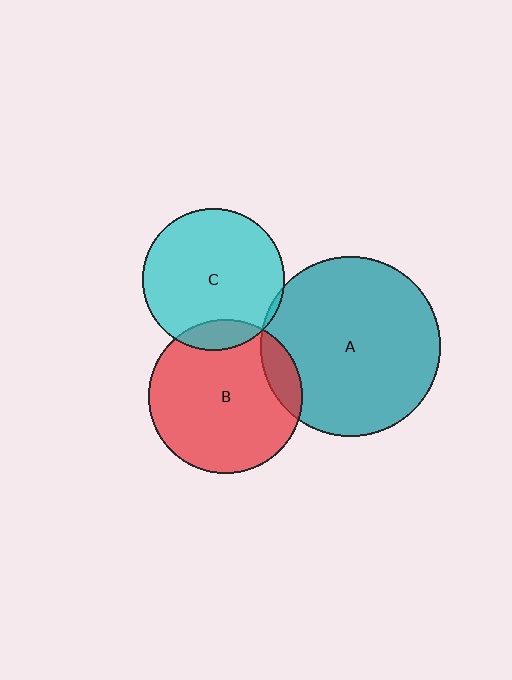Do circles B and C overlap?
Yes.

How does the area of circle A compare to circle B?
Approximately 1.4 times.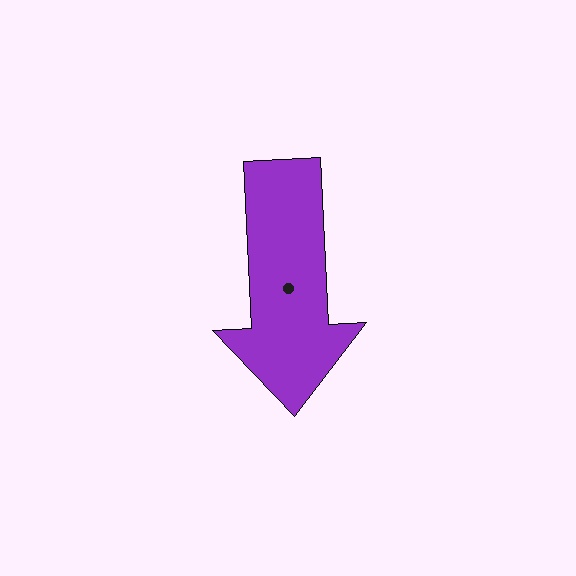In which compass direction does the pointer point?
South.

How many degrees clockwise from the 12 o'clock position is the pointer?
Approximately 177 degrees.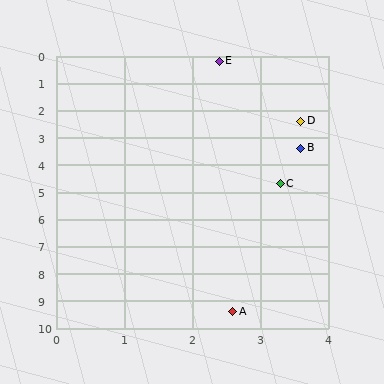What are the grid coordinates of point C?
Point C is at approximately (3.3, 4.7).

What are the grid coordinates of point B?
Point B is at approximately (3.6, 3.4).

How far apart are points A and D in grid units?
Points A and D are about 7.1 grid units apart.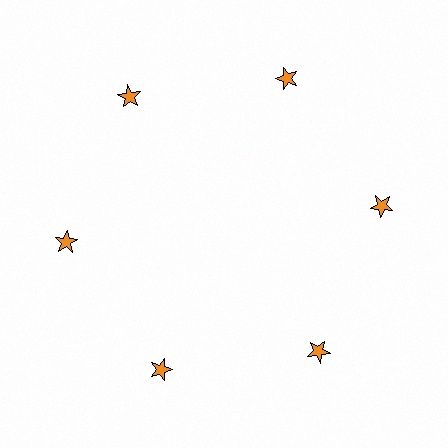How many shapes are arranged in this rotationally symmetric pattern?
There are 6 shapes, arranged in 6 groups of 1.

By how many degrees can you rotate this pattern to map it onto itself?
The pattern maps onto itself every 60 degrees of rotation.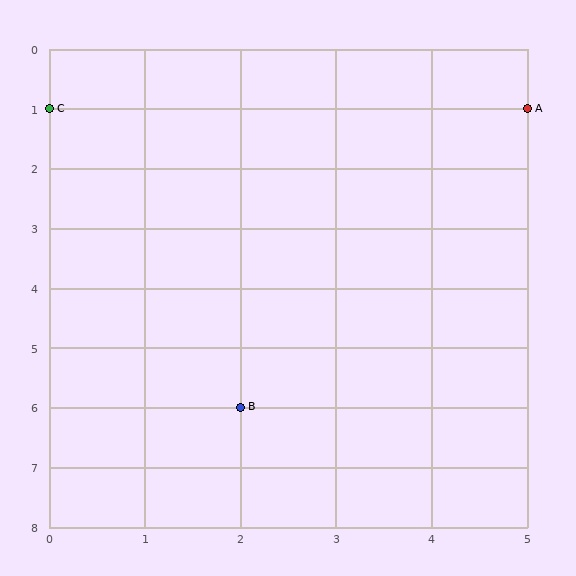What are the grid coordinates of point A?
Point A is at grid coordinates (5, 1).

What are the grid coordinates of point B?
Point B is at grid coordinates (2, 6).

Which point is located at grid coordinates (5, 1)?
Point A is at (5, 1).